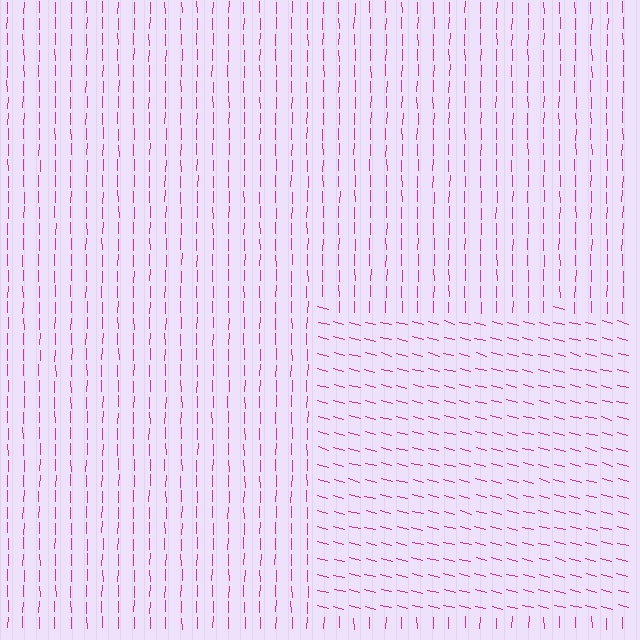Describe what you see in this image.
The image is filled with small magenta line segments. A rectangle region in the image has lines oriented differently from the surrounding lines, creating a visible texture boundary.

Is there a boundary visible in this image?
Yes, there is a texture boundary formed by a change in line orientation.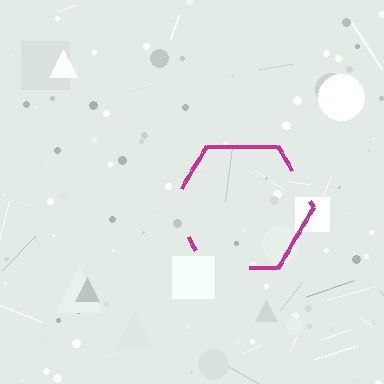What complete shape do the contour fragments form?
The contour fragments form a hexagon.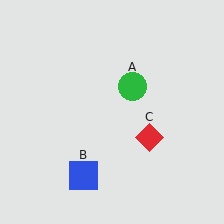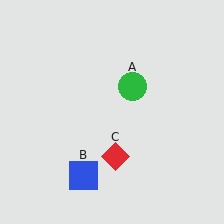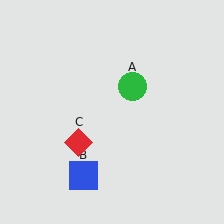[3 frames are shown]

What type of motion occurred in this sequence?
The red diamond (object C) rotated clockwise around the center of the scene.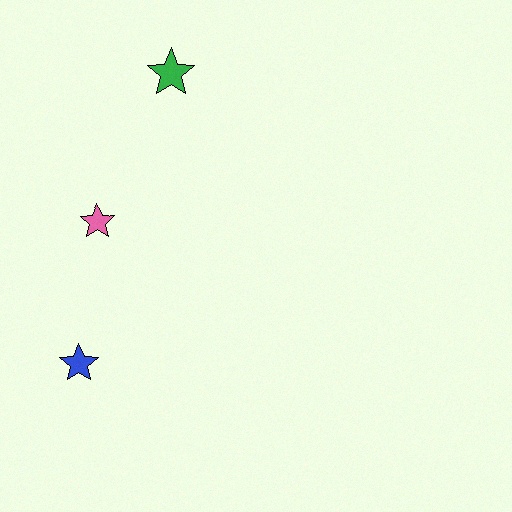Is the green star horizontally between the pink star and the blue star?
No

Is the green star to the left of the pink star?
No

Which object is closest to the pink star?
The blue star is closest to the pink star.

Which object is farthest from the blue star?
The green star is farthest from the blue star.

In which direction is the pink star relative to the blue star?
The pink star is above the blue star.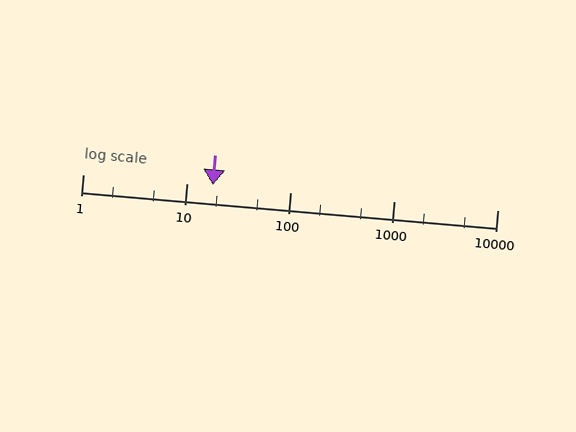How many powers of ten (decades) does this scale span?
The scale spans 4 decades, from 1 to 10000.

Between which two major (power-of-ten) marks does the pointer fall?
The pointer is between 10 and 100.